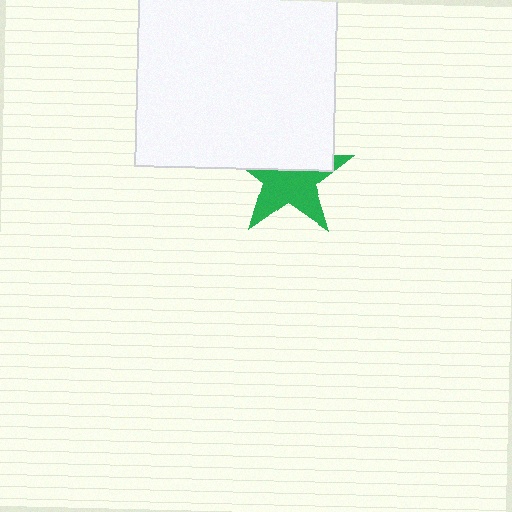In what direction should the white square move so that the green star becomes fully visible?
The white square should move up. That is the shortest direction to clear the overlap and leave the green star fully visible.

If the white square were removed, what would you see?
You would see the complete green star.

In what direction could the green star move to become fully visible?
The green star could move down. That would shift it out from behind the white square entirely.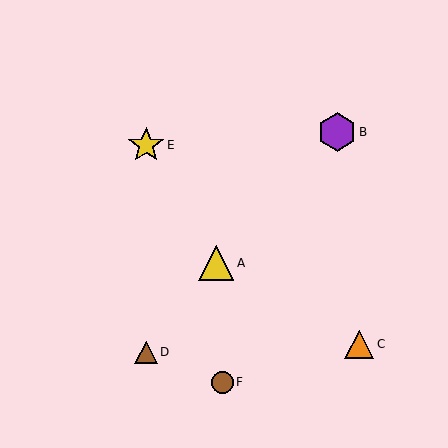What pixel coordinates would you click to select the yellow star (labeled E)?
Click at (146, 145) to select the yellow star E.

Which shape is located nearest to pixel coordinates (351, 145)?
The purple hexagon (labeled B) at (337, 132) is nearest to that location.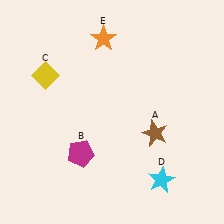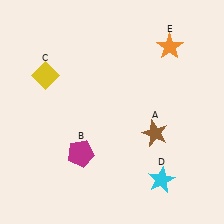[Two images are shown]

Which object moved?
The orange star (E) moved right.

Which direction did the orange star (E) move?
The orange star (E) moved right.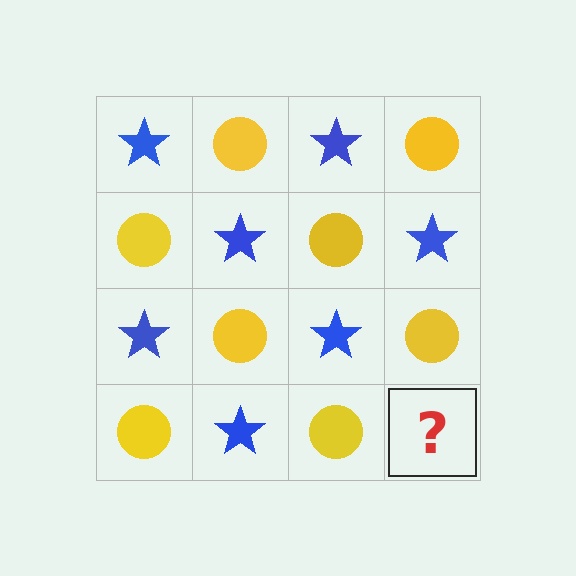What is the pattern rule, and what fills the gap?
The rule is that it alternates blue star and yellow circle in a checkerboard pattern. The gap should be filled with a blue star.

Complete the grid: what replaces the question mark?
The question mark should be replaced with a blue star.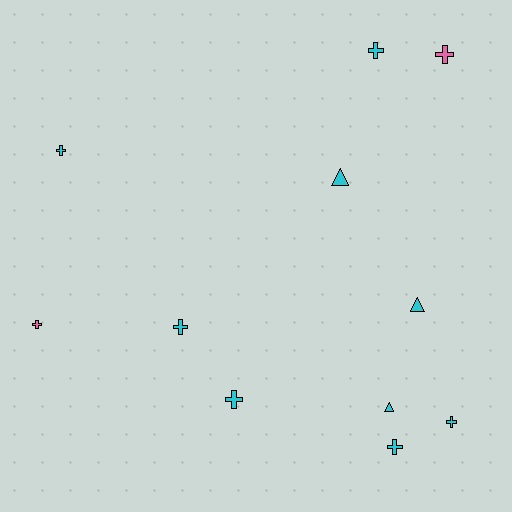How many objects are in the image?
There are 11 objects.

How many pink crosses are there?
There are 2 pink crosses.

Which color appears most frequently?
Cyan, with 9 objects.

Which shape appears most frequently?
Cross, with 8 objects.